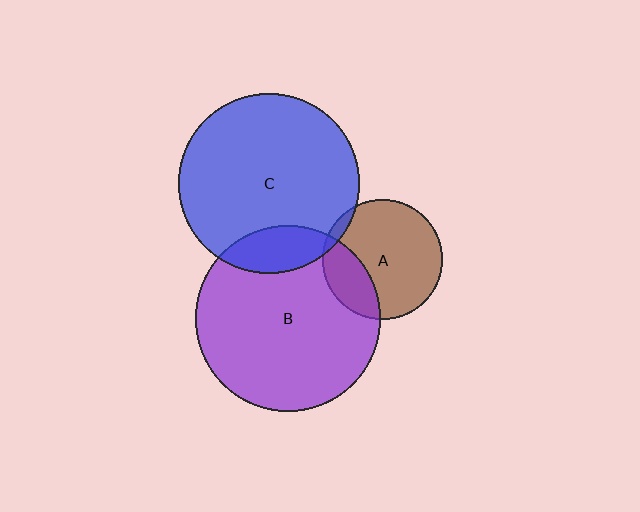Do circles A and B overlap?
Yes.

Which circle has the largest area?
Circle B (purple).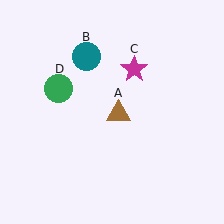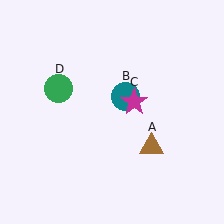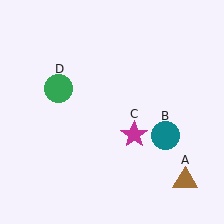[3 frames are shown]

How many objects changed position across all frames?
3 objects changed position: brown triangle (object A), teal circle (object B), magenta star (object C).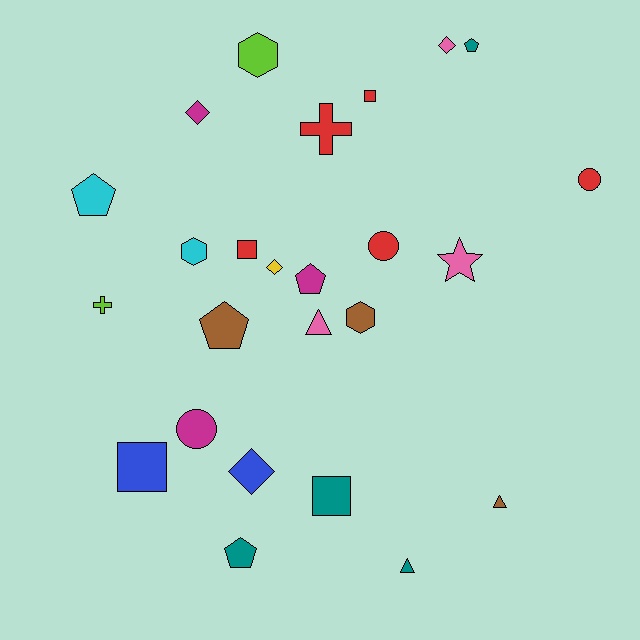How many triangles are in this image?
There are 3 triangles.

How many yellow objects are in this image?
There is 1 yellow object.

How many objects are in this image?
There are 25 objects.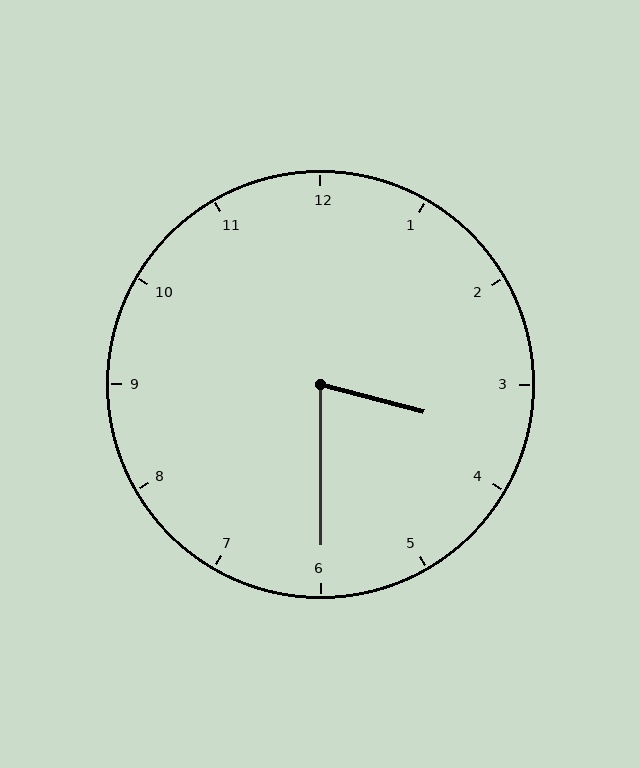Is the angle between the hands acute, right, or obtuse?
It is acute.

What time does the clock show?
3:30.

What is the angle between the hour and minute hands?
Approximately 75 degrees.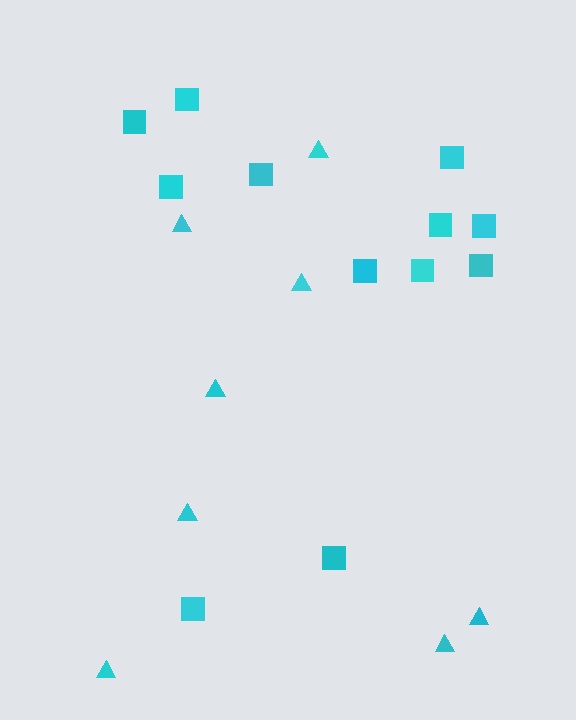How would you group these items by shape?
There are 2 groups: one group of squares (12) and one group of triangles (8).